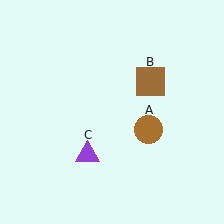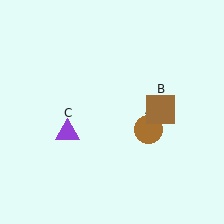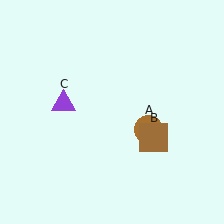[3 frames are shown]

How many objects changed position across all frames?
2 objects changed position: brown square (object B), purple triangle (object C).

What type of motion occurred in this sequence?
The brown square (object B), purple triangle (object C) rotated clockwise around the center of the scene.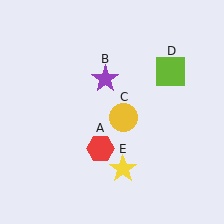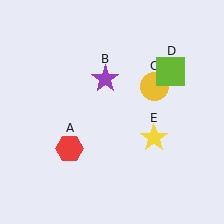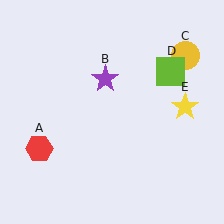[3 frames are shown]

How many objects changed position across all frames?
3 objects changed position: red hexagon (object A), yellow circle (object C), yellow star (object E).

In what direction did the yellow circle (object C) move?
The yellow circle (object C) moved up and to the right.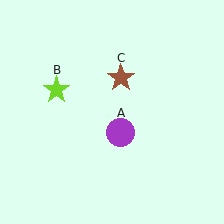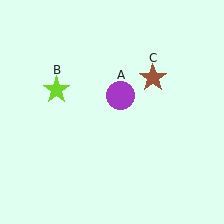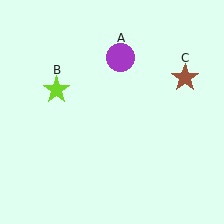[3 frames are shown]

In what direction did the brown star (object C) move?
The brown star (object C) moved right.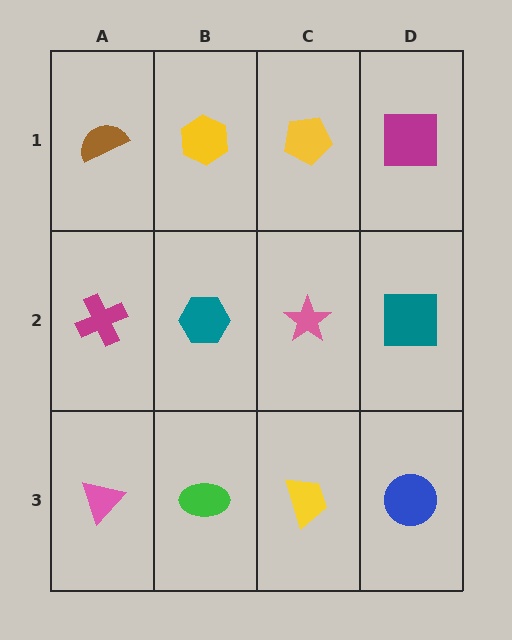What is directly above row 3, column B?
A teal hexagon.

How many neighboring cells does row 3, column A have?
2.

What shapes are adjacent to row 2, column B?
A yellow hexagon (row 1, column B), a green ellipse (row 3, column B), a magenta cross (row 2, column A), a pink star (row 2, column C).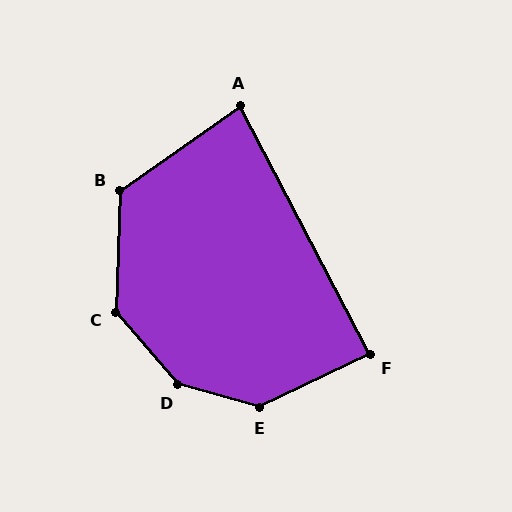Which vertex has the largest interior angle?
D, at approximately 145 degrees.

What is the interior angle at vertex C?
Approximately 138 degrees (obtuse).